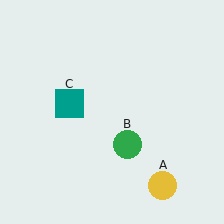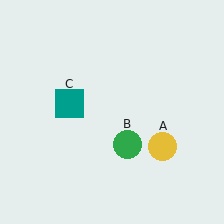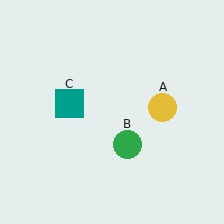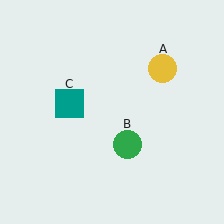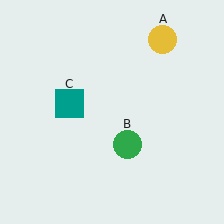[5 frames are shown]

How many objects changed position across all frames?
1 object changed position: yellow circle (object A).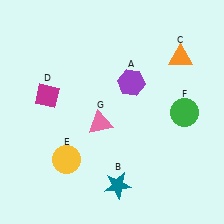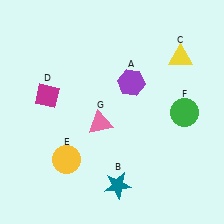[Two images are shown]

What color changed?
The triangle (C) changed from orange in Image 1 to yellow in Image 2.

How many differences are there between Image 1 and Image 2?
There is 1 difference between the two images.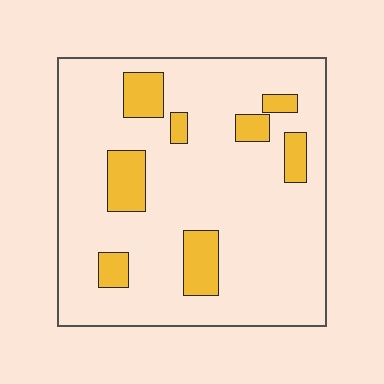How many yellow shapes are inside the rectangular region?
8.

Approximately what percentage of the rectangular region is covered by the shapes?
Approximately 15%.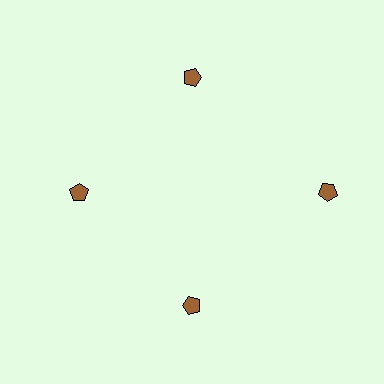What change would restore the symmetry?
The symmetry would be restored by moving it inward, back onto the ring so that all 4 pentagons sit at equal angles and equal distance from the center.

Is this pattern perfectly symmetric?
No. The 4 brown pentagons are arranged in a ring, but one element near the 3 o'clock position is pushed outward from the center, breaking the 4-fold rotational symmetry.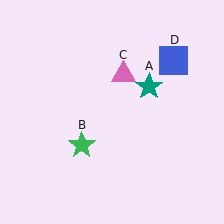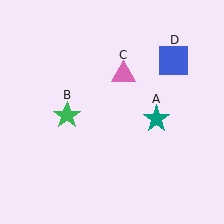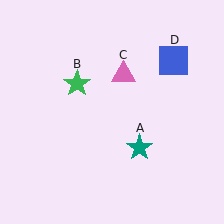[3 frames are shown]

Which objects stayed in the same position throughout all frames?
Pink triangle (object C) and blue square (object D) remained stationary.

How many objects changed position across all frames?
2 objects changed position: teal star (object A), green star (object B).